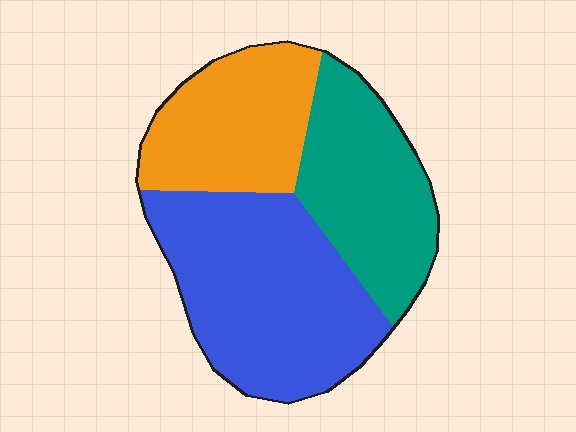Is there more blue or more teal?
Blue.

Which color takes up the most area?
Blue, at roughly 45%.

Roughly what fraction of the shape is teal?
Teal takes up about one third (1/3) of the shape.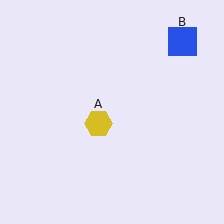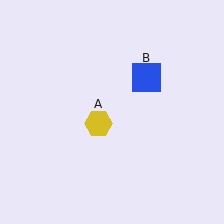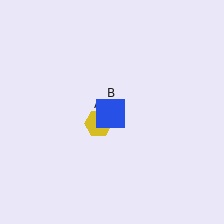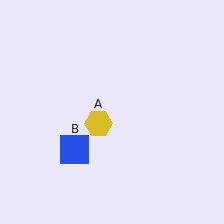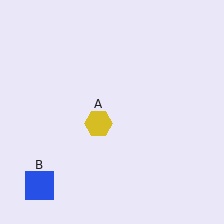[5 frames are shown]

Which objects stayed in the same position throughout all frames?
Yellow hexagon (object A) remained stationary.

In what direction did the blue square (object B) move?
The blue square (object B) moved down and to the left.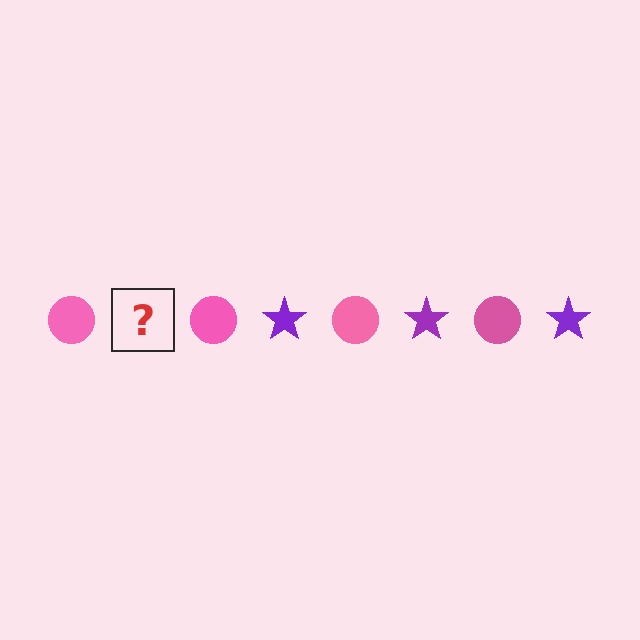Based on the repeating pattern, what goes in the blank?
The blank should be a purple star.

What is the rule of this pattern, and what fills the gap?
The rule is that the pattern alternates between pink circle and purple star. The gap should be filled with a purple star.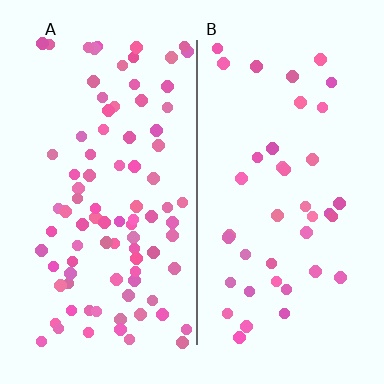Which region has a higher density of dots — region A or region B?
A (the left).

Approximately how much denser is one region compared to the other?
Approximately 2.2× — region A over region B.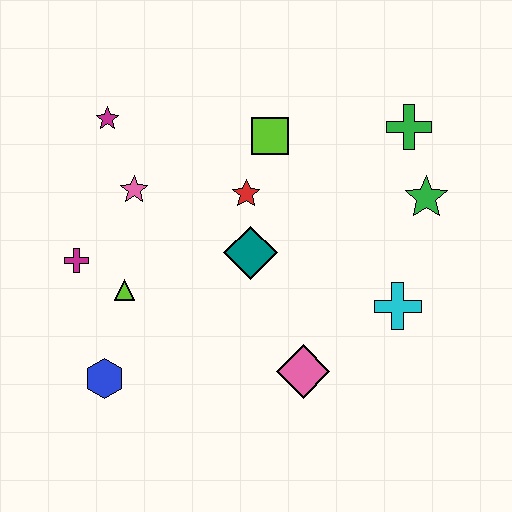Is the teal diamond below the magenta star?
Yes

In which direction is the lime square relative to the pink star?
The lime square is to the right of the pink star.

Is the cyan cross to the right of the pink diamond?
Yes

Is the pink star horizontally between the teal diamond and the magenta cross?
Yes